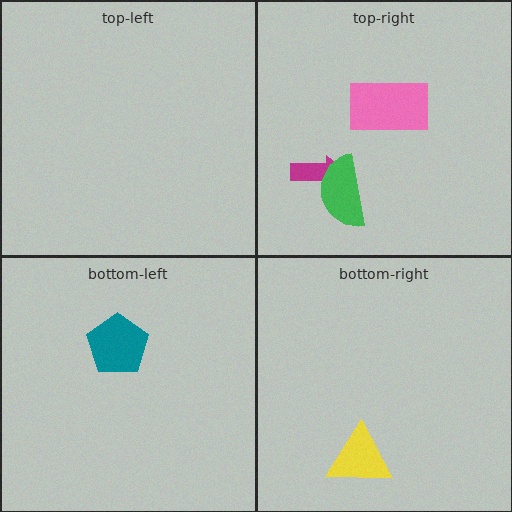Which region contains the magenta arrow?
The top-right region.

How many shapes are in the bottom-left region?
1.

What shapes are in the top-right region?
The magenta arrow, the pink rectangle, the green semicircle.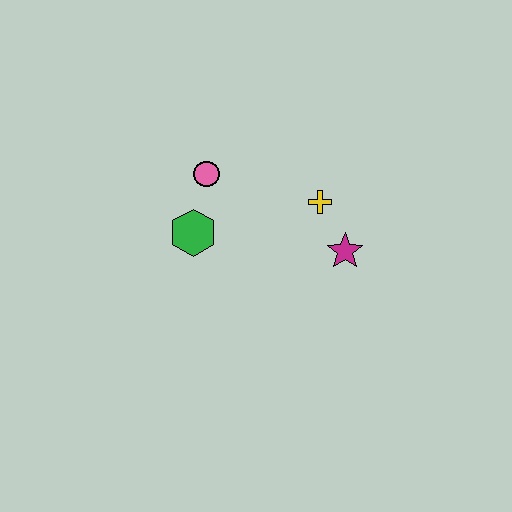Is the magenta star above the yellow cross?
No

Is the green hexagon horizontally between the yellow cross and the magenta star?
No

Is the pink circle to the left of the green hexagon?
No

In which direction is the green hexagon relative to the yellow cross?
The green hexagon is to the left of the yellow cross.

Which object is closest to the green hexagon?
The pink circle is closest to the green hexagon.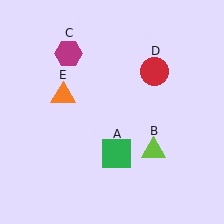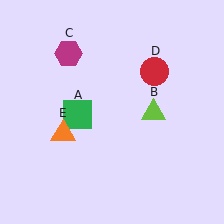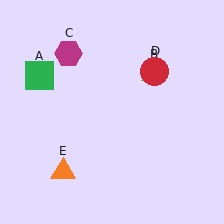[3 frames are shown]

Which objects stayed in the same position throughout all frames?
Magenta hexagon (object C) and red circle (object D) remained stationary.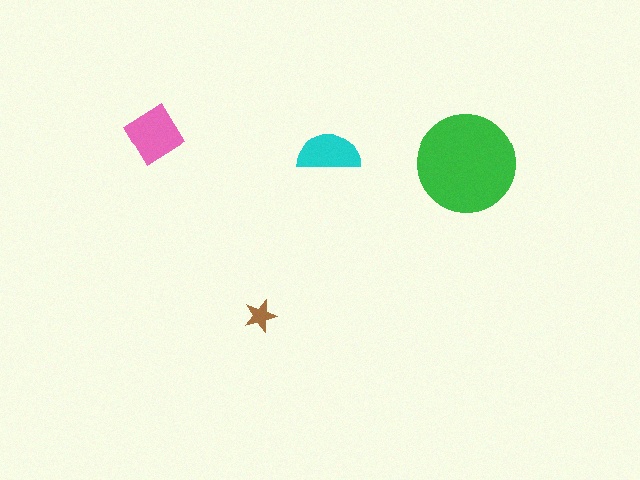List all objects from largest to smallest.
The green circle, the pink diamond, the cyan semicircle, the brown star.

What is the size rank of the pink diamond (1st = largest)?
2nd.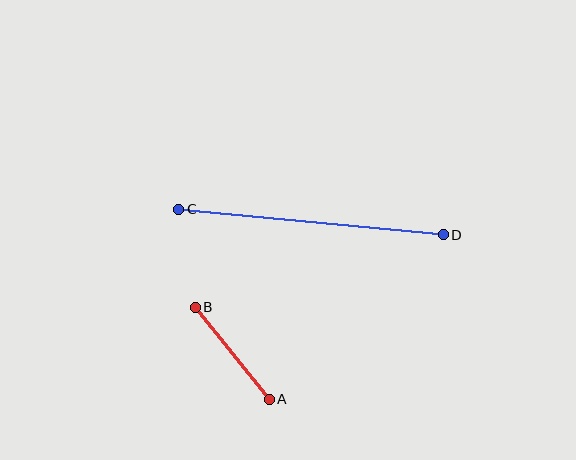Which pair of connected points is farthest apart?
Points C and D are farthest apart.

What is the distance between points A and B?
The distance is approximately 118 pixels.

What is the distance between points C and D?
The distance is approximately 266 pixels.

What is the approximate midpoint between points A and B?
The midpoint is at approximately (232, 353) pixels.